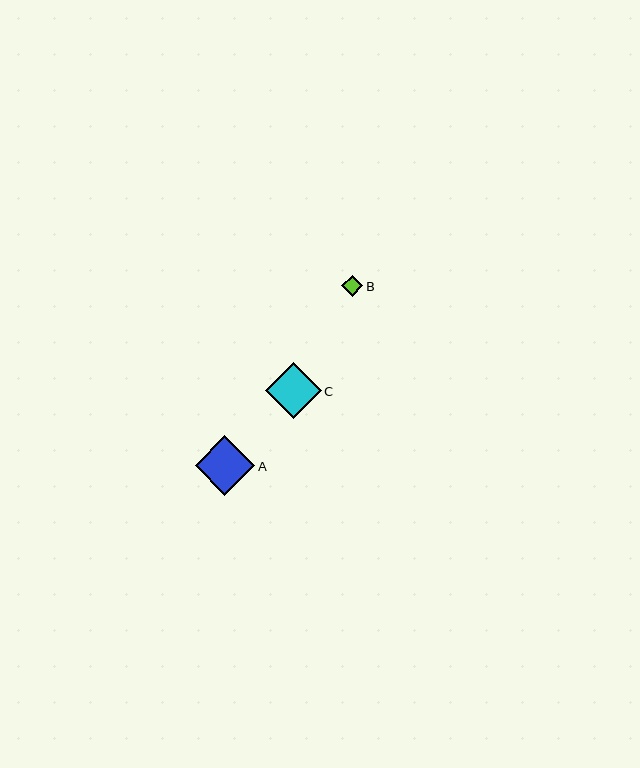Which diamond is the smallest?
Diamond B is the smallest with a size of approximately 21 pixels.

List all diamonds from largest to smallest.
From largest to smallest: A, C, B.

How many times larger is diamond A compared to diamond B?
Diamond A is approximately 2.8 times the size of diamond B.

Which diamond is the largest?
Diamond A is the largest with a size of approximately 59 pixels.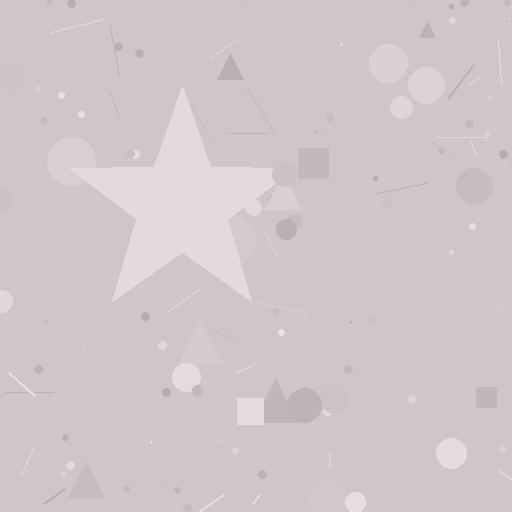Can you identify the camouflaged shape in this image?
The camouflaged shape is a star.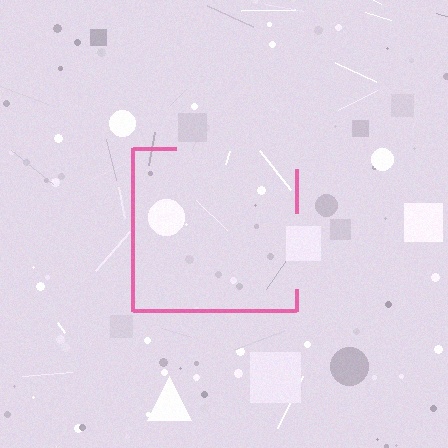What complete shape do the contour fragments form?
The contour fragments form a square.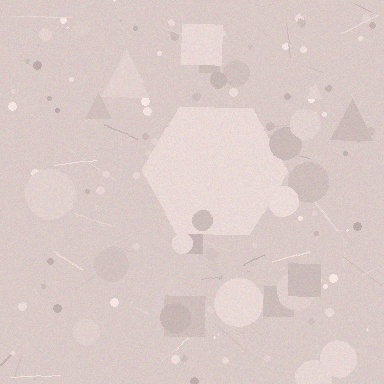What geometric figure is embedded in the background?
A hexagon is embedded in the background.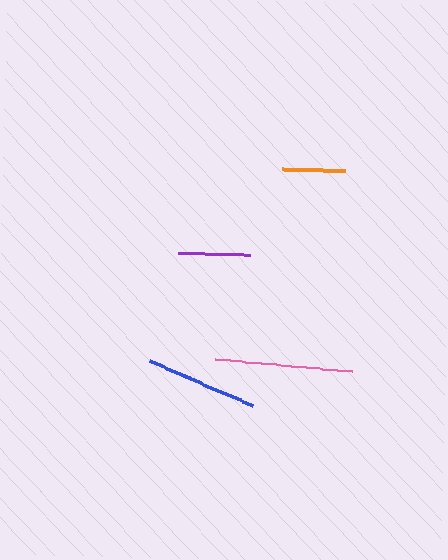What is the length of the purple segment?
The purple segment is approximately 72 pixels long.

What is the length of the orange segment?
The orange segment is approximately 62 pixels long.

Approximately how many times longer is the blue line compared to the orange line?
The blue line is approximately 1.8 times the length of the orange line.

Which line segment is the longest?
The pink line is the longest at approximately 138 pixels.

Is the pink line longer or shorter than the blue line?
The pink line is longer than the blue line.